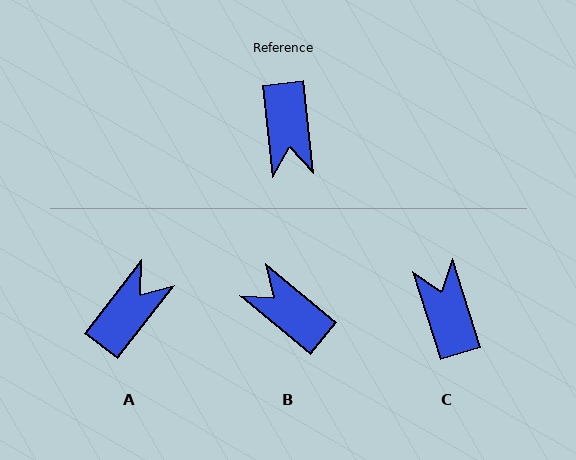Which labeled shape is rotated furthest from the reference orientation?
C, about 168 degrees away.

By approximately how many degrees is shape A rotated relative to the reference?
Approximately 136 degrees counter-clockwise.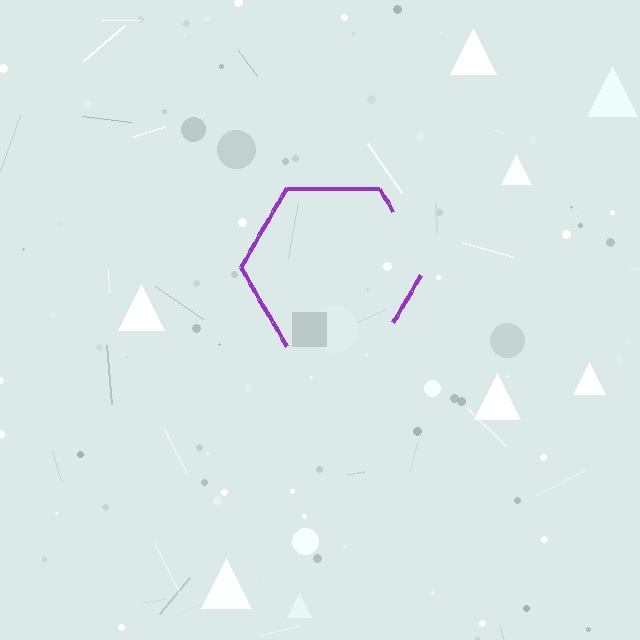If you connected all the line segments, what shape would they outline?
They would outline a hexagon.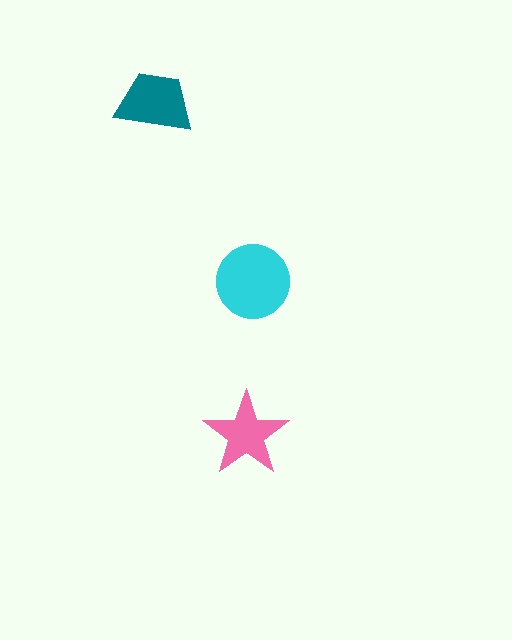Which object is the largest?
The cyan circle.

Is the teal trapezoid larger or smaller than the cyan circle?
Smaller.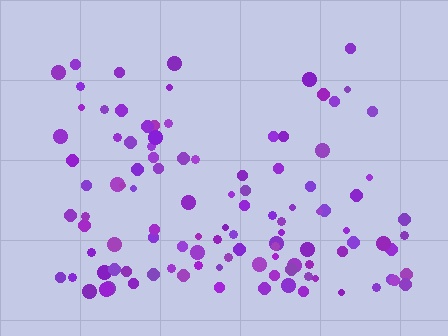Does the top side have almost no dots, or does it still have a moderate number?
Still a moderate number, just noticeably fewer than the bottom.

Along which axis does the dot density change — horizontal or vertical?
Vertical.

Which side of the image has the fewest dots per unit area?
The top.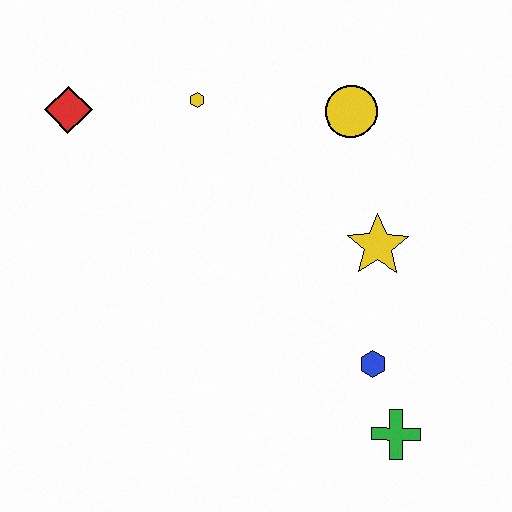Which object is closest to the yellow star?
The blue hexagon is closest to the yellow star.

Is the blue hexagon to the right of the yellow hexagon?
Yes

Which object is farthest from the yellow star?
The red diamond is farthest from the yellow star.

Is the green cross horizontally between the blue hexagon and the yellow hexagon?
No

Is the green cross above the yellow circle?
No